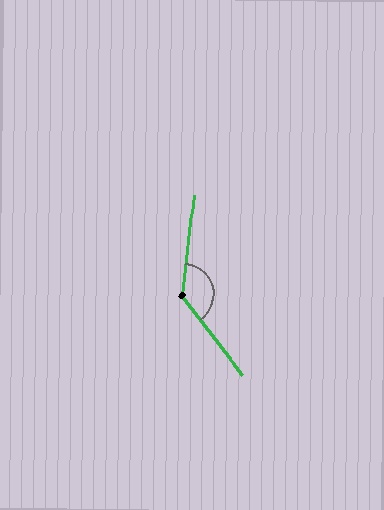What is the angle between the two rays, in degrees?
Approximately 137 degrees.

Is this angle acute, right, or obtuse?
It is obtuse.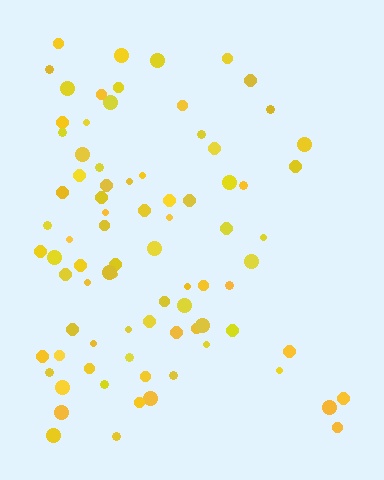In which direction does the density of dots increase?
From right to left, with the left side densest.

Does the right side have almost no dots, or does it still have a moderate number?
Still a moderate number, just noticeably fewer than the left.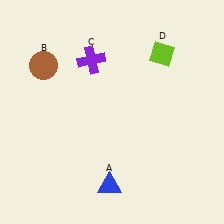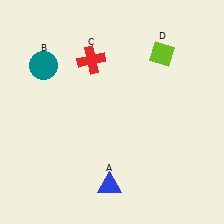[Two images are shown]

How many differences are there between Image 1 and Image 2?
There are 2 differences between the two images.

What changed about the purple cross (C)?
In Image 1, C is purple. In Image 2, it changed to red.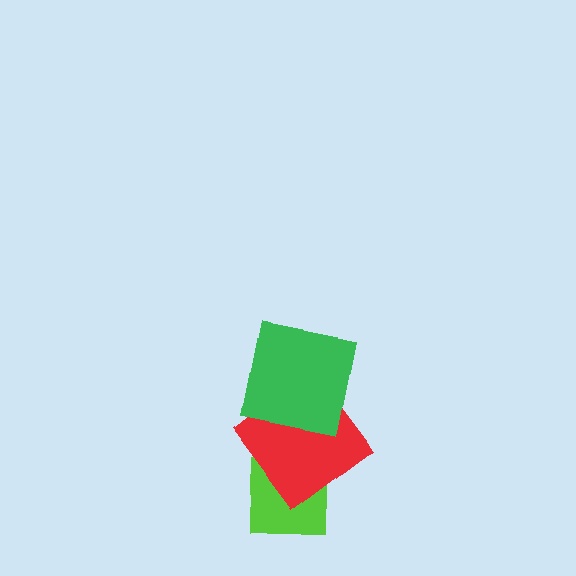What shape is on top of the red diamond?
The green square is on top of the red diamond.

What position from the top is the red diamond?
The red diamond is 2nd from the top.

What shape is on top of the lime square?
The red diamond is on top of the lime square.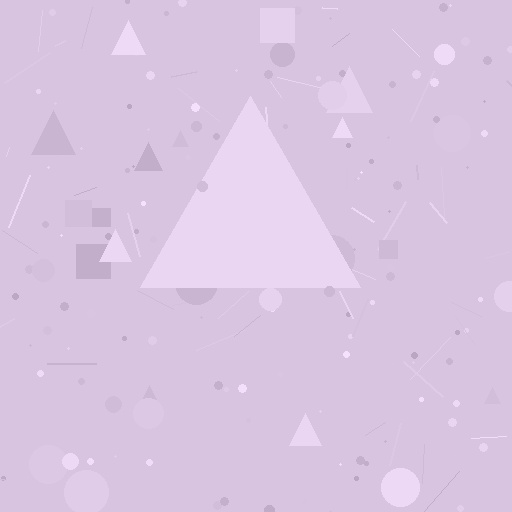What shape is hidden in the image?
A triangle is hidden in the image.